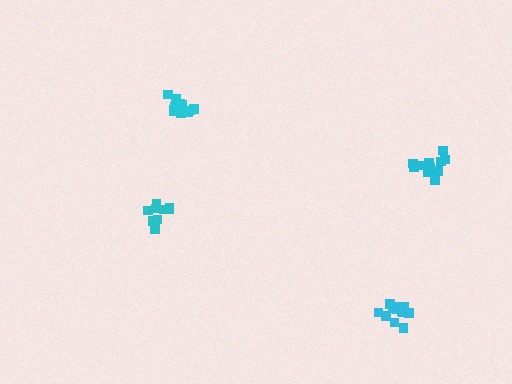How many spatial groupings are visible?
There are 4 spatial groupings.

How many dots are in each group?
Group 1: 14 dots, Group 2: 9 dots, Group 3: 14 dots, Group 4: 13 dots (50 total).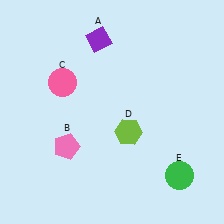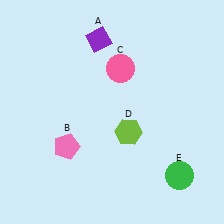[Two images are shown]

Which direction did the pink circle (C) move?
The pink circle (C) moved right.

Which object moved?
The pink circle (C) moved right.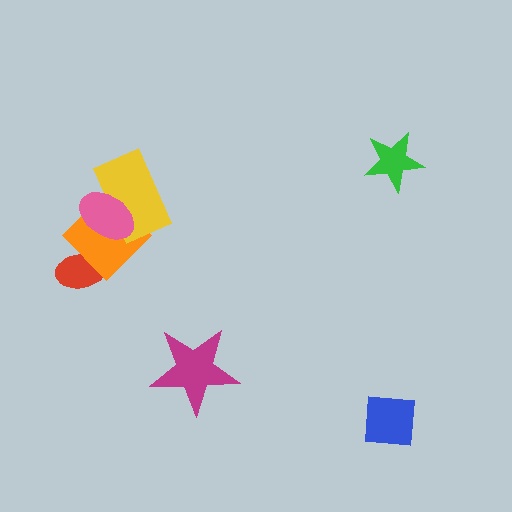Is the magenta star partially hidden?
No, no other shape covers it.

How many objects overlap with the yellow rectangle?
2 objects overlap with the yellow rectangle.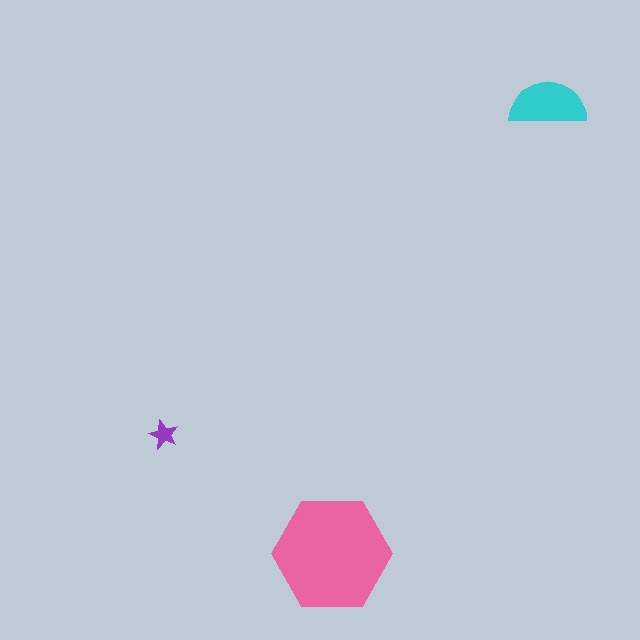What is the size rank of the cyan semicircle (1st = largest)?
2nd.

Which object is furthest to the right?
The cyan semicircle is rightmost.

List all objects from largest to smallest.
The pink hexagon, the cyan semicircle, the purple star.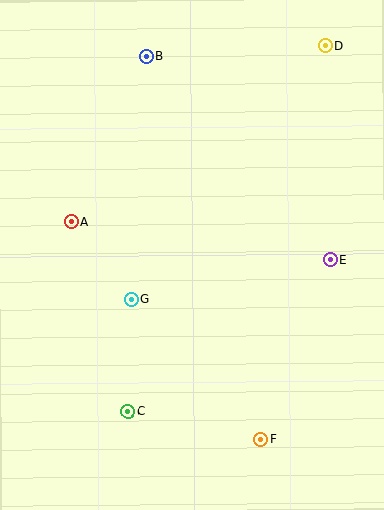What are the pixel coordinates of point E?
Point E is at (330, 260).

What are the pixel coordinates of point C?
Point C is at (128, 411).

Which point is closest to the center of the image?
Point G at (132, 299) is closest to the center.